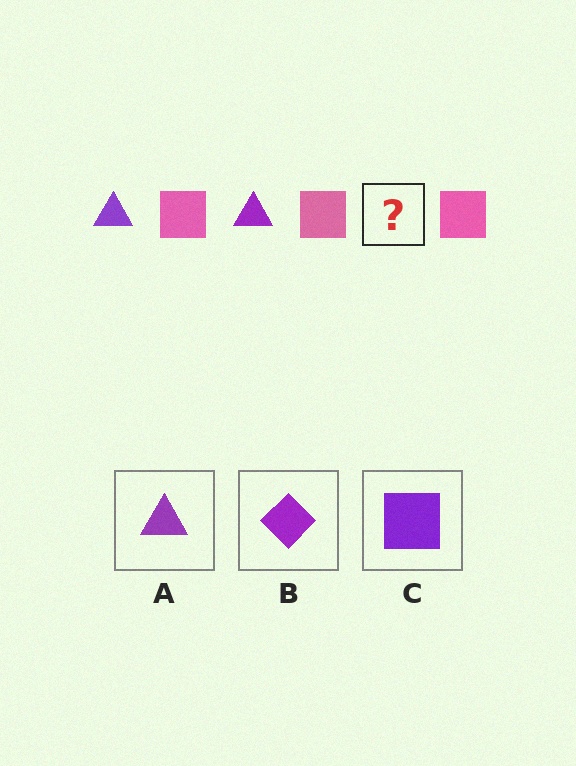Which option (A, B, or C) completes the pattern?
A.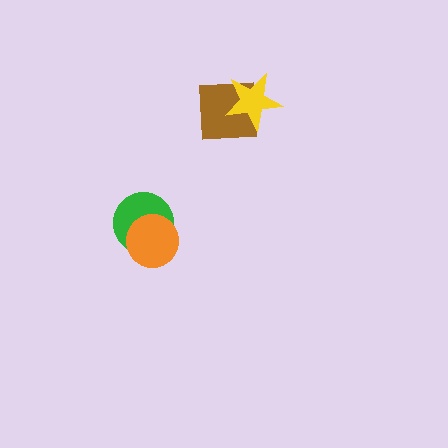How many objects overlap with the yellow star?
1 object overlaps with the yellow star.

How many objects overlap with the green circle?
1 object overlaps with the green circle.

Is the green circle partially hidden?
Yes, it is partially covered by another shape.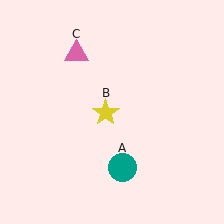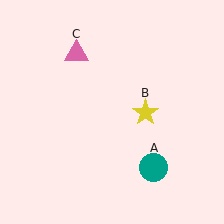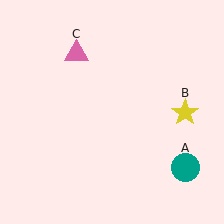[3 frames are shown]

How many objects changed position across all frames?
2 objects changed position: teal circle (object A), yellow star (object B).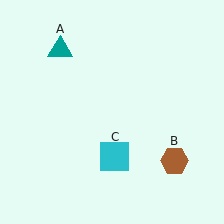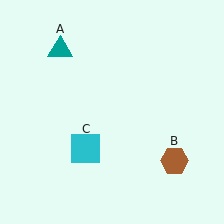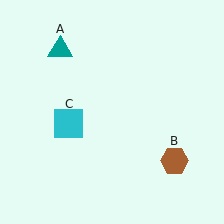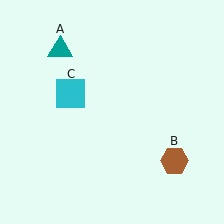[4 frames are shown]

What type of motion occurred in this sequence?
The cyan square (object C) rotated clockwise around the center of the scene.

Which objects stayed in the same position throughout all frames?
Teal triangle (object A) and brown hexagon (object B) remained stationary.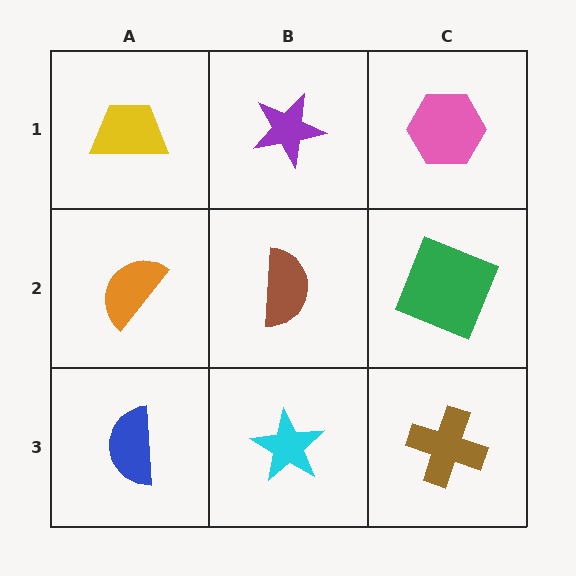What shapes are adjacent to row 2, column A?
A yellow trapezoid (row 1, column A), a blue semicircle (row 3, column A), a brown semicircle (row 2, column B).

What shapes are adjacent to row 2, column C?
A pink hexagon (row 1, column C), a brown cross (row 3, column C), a brown semicircle (row 2, column B).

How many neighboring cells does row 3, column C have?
2.